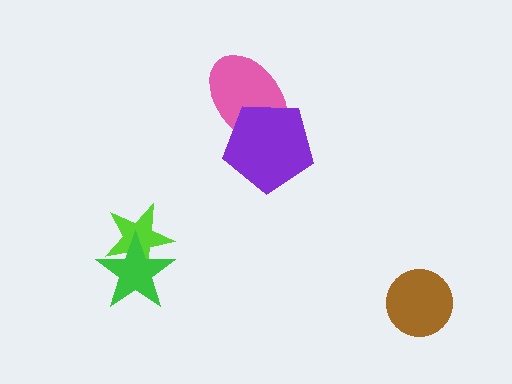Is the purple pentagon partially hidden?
No, no other shape covers it.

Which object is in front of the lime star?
The green star is in front of the lime star.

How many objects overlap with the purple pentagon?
1 object overlaps with the purple pentagon.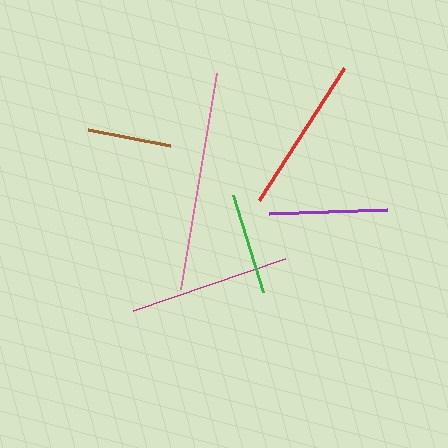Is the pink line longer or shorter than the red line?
The pink line is longer than the red line.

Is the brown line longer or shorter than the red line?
The red line is longer than the brown line.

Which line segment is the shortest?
The brown line is the shortest at approximately 84 pixels.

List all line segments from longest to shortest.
From longest to shortest: pink, magenta, red, purple, green, brown.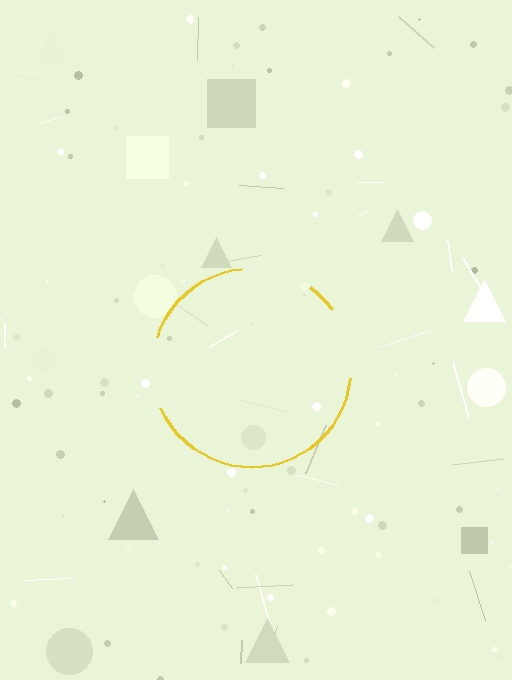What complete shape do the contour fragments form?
The contour fragments form a circle.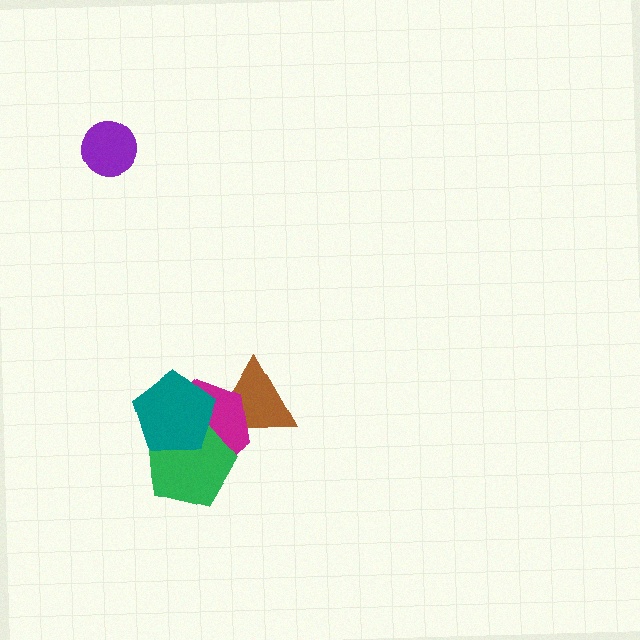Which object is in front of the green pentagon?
The teal pentagon is in front of the green pentagon.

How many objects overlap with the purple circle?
0 objects overlap with the purple circle.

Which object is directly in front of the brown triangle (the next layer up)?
The magenta hexagon is directly in front of the brown triangle.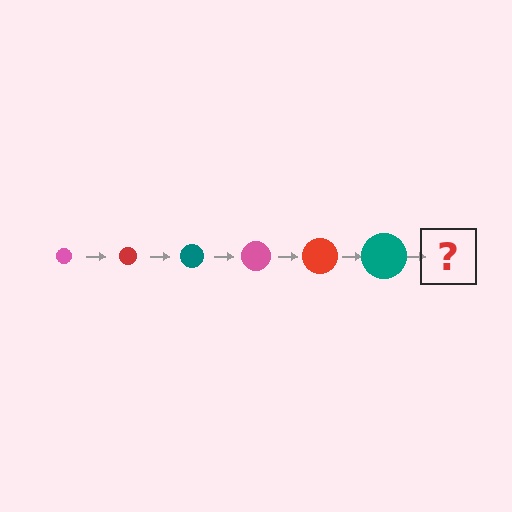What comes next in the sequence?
The next element should be a pink circle, larger than the previous one.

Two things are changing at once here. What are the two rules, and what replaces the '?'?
The two rules are that the circle grows larger each step and the color cycles through pink, red, and teal. The '?' should be a pink circle, larger than the previous one.